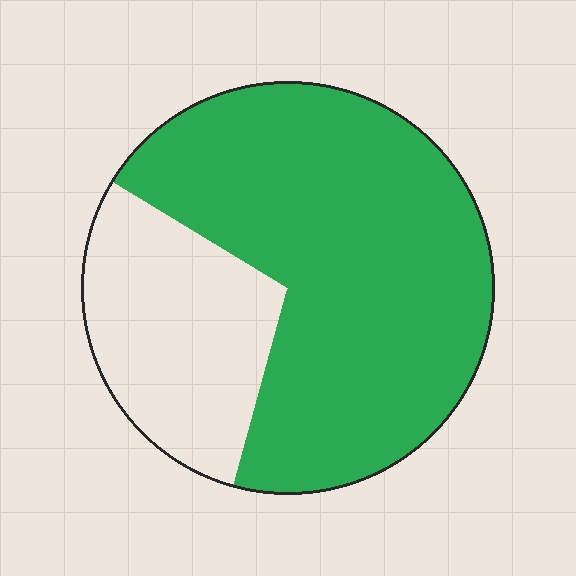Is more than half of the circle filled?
Yes.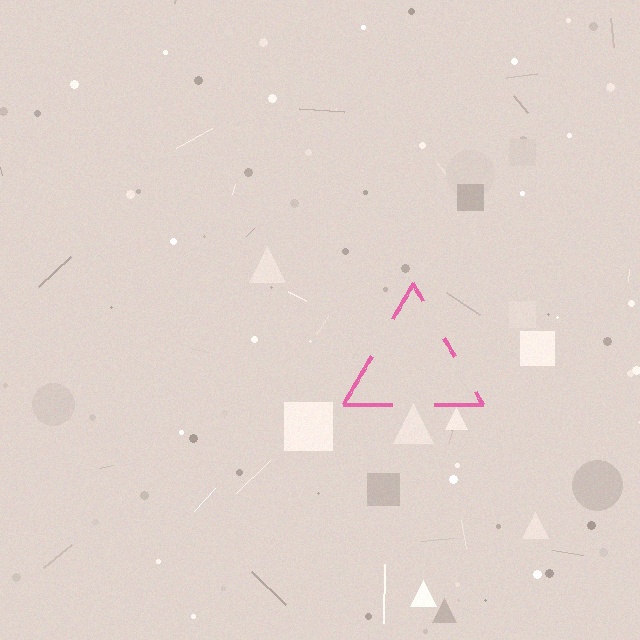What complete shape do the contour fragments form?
The contour fragments form a triangle.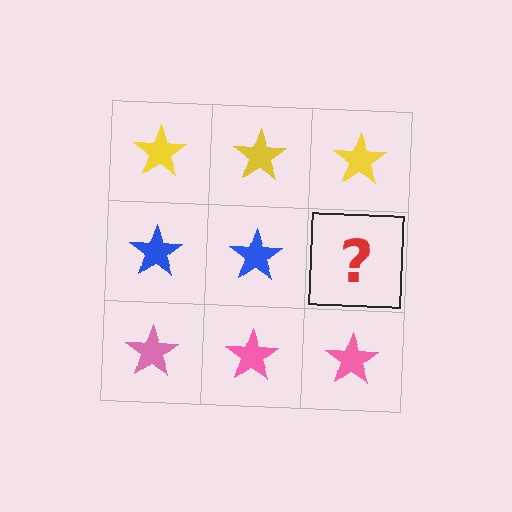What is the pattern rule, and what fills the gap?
The rule is that each row has a consistent color. The gap should be filled with a blue star.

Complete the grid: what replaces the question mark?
The question mark should be replaced with a blue star.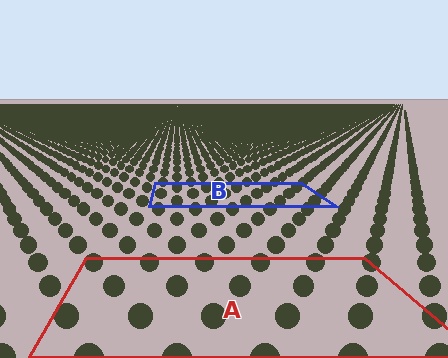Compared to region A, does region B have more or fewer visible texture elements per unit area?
Region B has more texture elements per unit area — they are packed more densely because it is farther away.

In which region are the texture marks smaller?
The texture marks are smaller in region B, because it is farther away.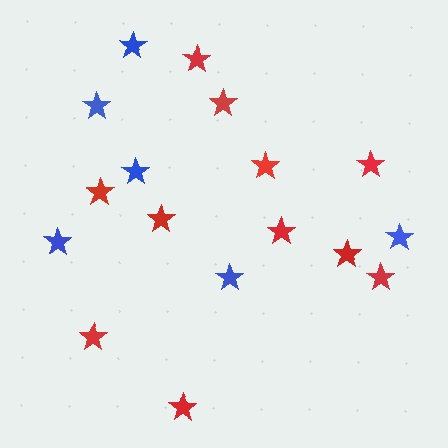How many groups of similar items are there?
There are 2 groups: one group of red stars (11) and one group of blue stars (6).